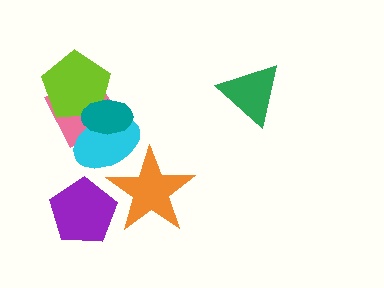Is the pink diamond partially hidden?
Yes, it is partially covered by another shape.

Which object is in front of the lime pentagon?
The teal ellipse is in front of the lime pentagon.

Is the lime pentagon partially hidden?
Yes, it is partially covered by another shape.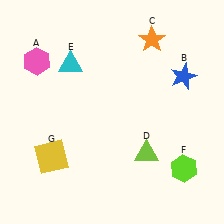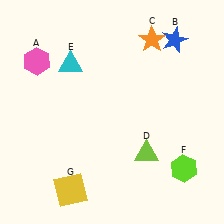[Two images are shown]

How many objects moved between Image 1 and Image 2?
2 objects moved between the two images.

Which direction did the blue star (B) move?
The blue star (B) moved up.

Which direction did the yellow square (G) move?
The yellow square (G) moved down.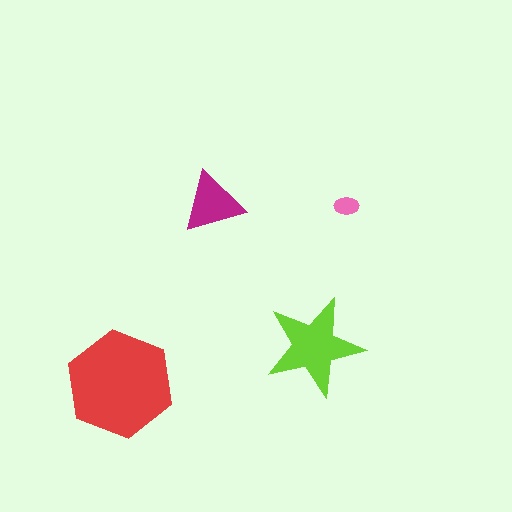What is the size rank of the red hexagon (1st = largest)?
1st.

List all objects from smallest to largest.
The pink ellipse, the magenta triangle, the lime star, the red hexagon.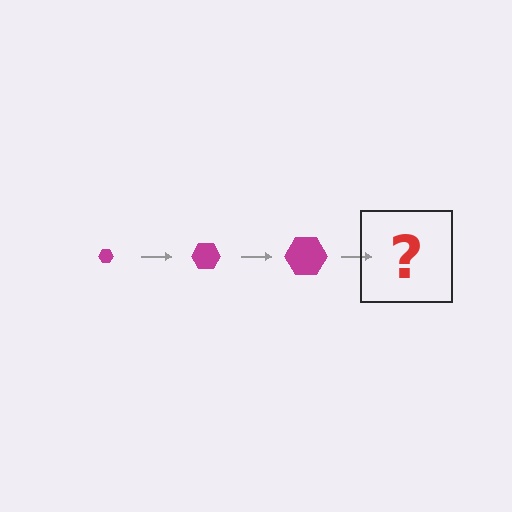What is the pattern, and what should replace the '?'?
The pattern is that the hexagon gets progressively larger each step. The '?' should be a magenta hexagon, larger than the previous one.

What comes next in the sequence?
The next element should be a magenta hexagon, larger than the previous one.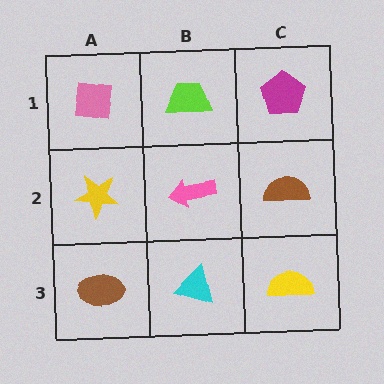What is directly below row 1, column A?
A yellow star.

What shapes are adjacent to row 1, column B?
A pink arrow (row 2, column B), a pink square (row 1, column A), a magenta pentagon (row 1, column C).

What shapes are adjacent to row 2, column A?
A pink square (row 1, column A), a brown ellipse (row 3, column A), a pink arrow (row 2, column B).